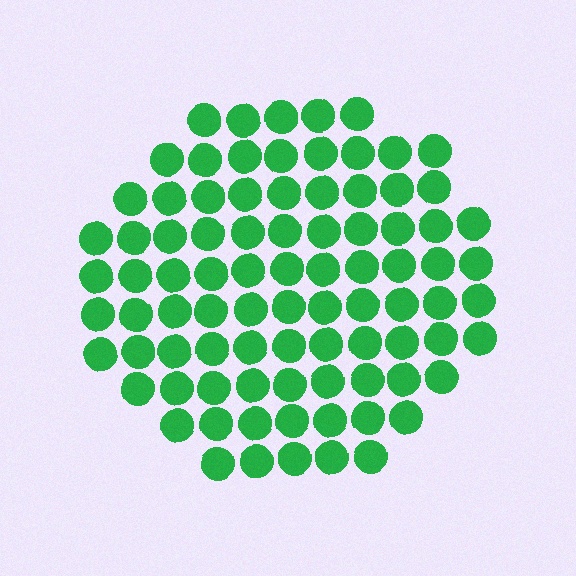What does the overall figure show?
The overall figure shows a circle.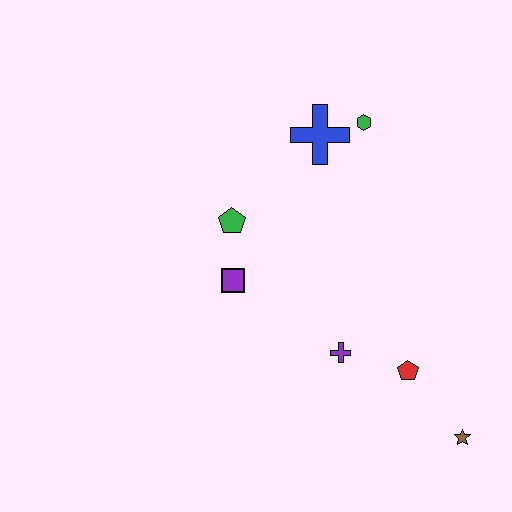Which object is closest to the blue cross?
The green hexagon is closest to the blue cross.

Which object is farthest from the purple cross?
The green hexagon is farthest from the purple cross.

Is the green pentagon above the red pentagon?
Yes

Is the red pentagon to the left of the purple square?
No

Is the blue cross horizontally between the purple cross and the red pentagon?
No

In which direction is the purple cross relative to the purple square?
The purple cross is to the right of the purple square.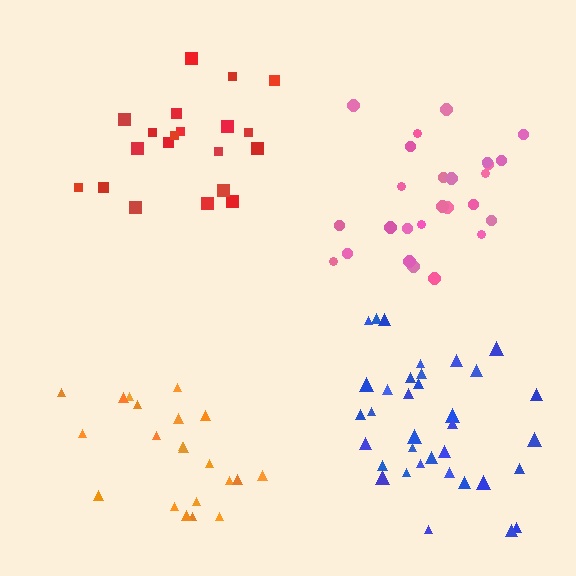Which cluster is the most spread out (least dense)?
Red.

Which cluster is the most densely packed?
Pink.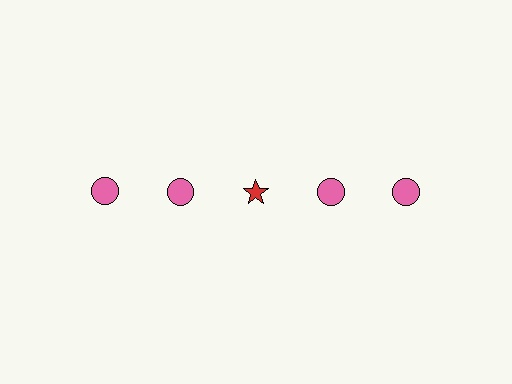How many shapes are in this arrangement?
There are 5 shapes arranged in a grid pattern.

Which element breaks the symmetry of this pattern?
The red star in the top row, center column breaks the symmetry. All other shapes are pink circles.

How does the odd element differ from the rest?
It differs in both color (red instead of pink) and shape (star instead of circle).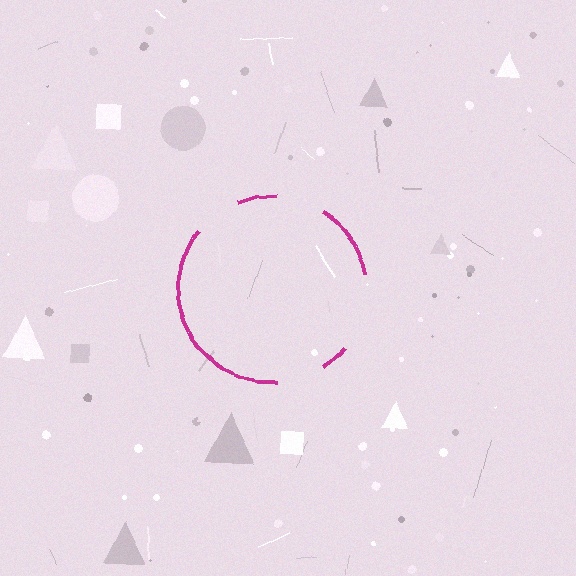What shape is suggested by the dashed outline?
The dashed outline suggests a circle.